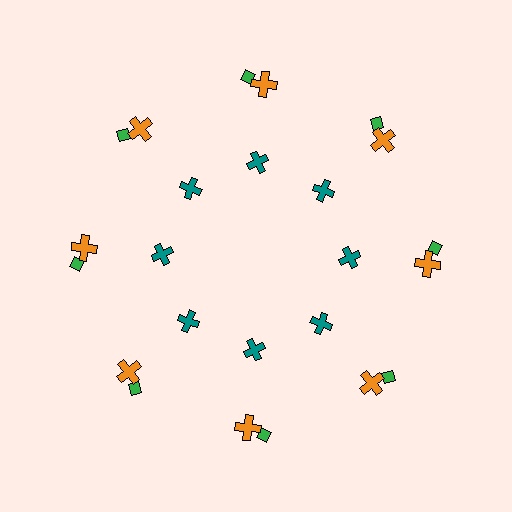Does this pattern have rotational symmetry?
Yes, this pattern has 8-fold rotational symmetry. It looks the same after rotating 45 degrees around the center.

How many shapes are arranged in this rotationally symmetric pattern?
There are 24 shapes, arranged in 8 groups of 3.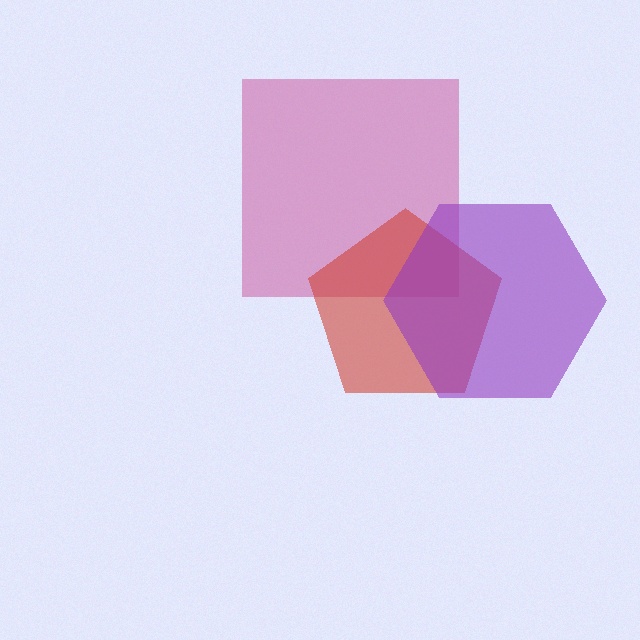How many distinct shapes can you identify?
There are 3 distinct shapes: a magenta square, a red pentagon, a purple hexagon.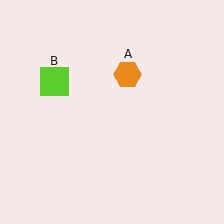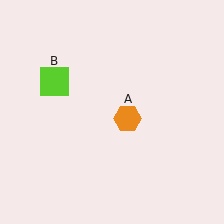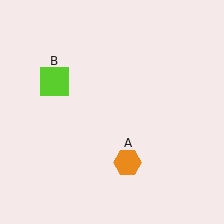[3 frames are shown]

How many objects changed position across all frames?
1 object changed position: orange hexagon (object A).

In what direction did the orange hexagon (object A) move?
The orange hexagon (object A) moved down.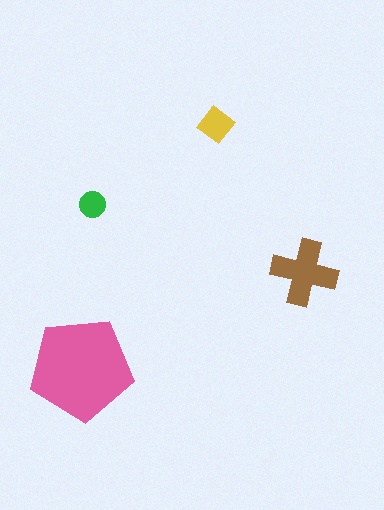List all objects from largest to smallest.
The pink pentagon, the brown cross, the yellow diamond, the green circle.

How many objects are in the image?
There are 4 objects in the image.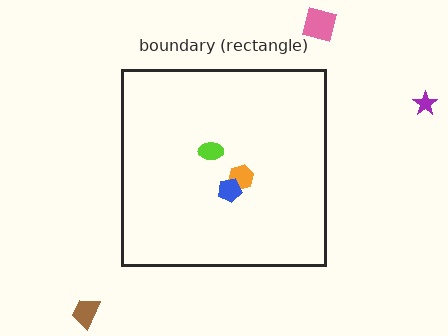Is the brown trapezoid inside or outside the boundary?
Outside.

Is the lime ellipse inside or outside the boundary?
Inside.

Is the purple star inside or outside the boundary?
Outside.